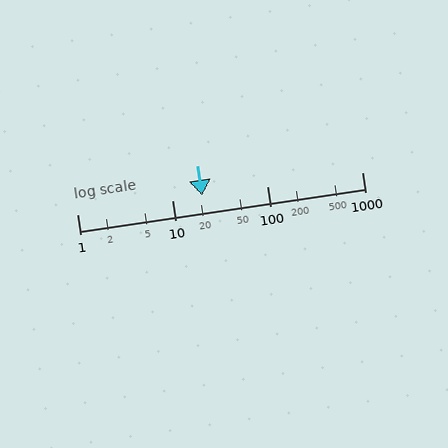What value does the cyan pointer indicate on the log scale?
The pointer indicates approximately 21.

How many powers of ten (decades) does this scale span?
The scale spans 3 decades, from 1 to 1000.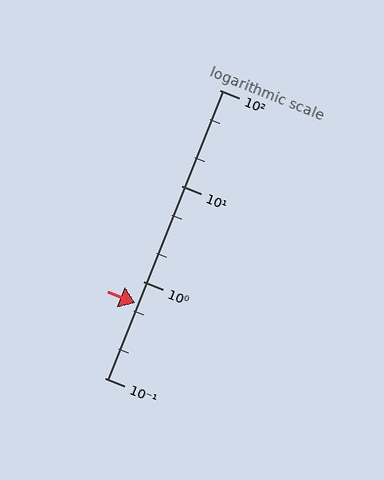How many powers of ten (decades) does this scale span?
The scale spans 3 decades, from 0.1 to 100.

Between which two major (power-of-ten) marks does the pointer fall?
The pointer is between 0.1 and 1.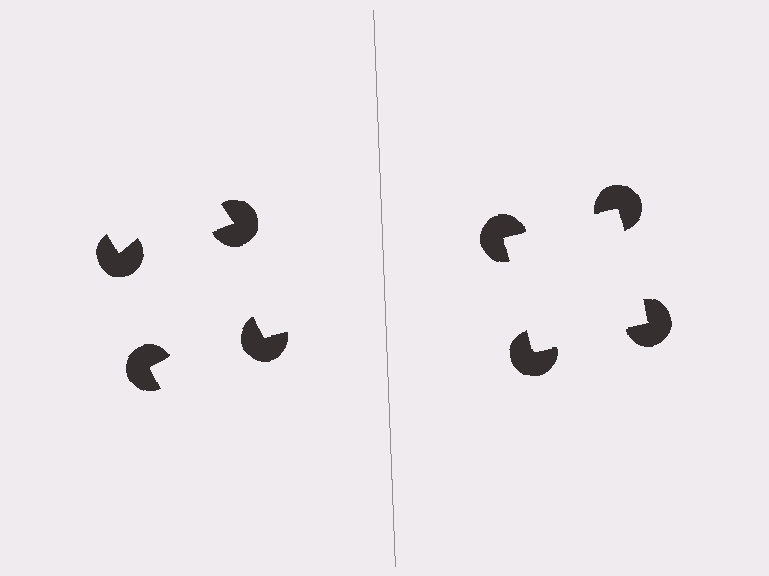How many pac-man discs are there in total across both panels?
8 — 4 on each side.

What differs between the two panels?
The pac-man discs are positioned identically on both sides; only the wedge orientations differ. On the right they align to a square; on the left they are misaligned.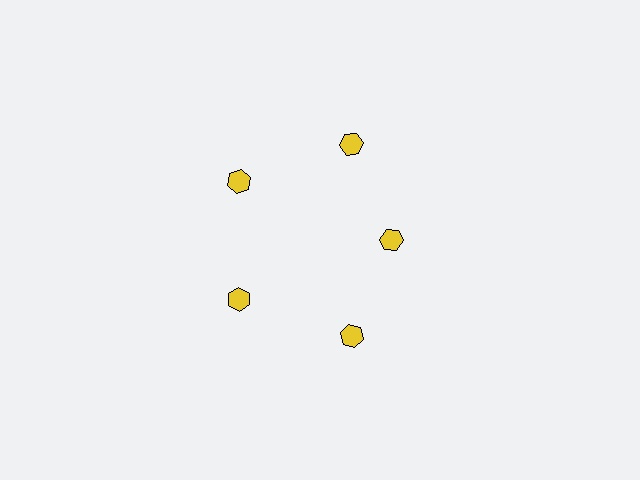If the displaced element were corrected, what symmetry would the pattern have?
It would have 5-fold rotational symmetry — the pattern would map onto itself every 72 degrees.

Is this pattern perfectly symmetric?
No. The 5 yellow hexagons are arranged in a ring, but one element near the 3 o'clock position is pulled inward toward the center, breaking the 5-fold rotational symmetry.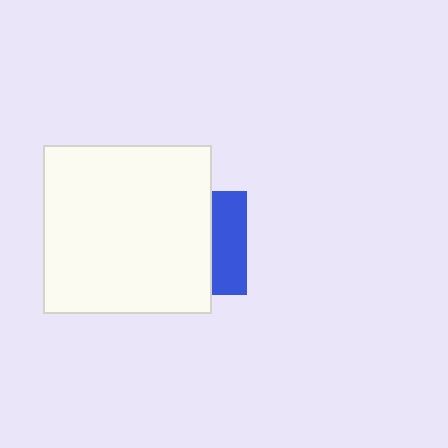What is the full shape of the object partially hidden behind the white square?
The partially hidden object is a blue square.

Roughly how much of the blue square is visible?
A small part of it is visible (roughly 35%).